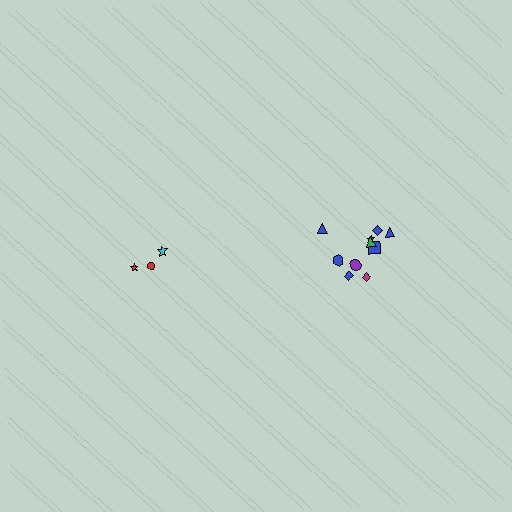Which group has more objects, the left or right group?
The right group.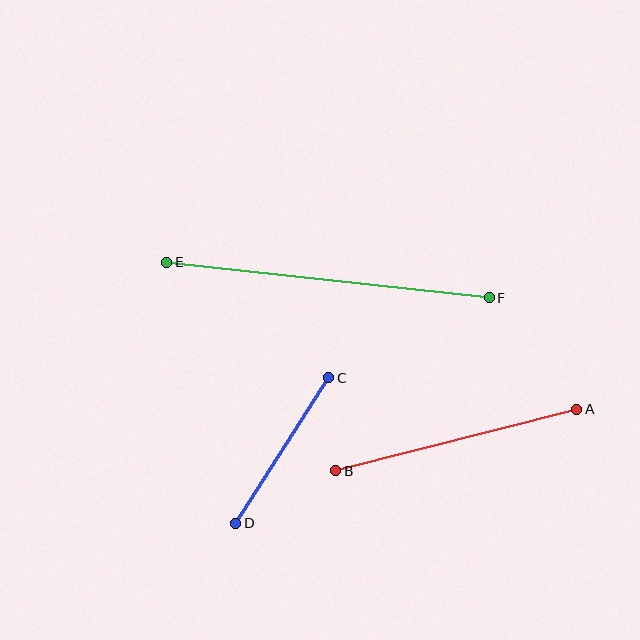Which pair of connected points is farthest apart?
Points E and F are farthest apart.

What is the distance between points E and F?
The distance is approximately 325 pixels.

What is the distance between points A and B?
The distance is approximately 249 pixels.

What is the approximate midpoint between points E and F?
The midpoint is at approximately (328, 280) pixels.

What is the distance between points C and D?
The distance is approximately 173 pixels.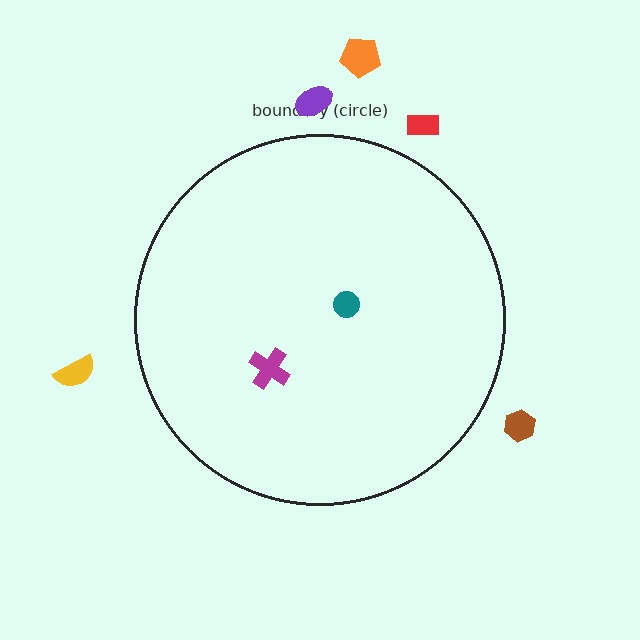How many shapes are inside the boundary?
2 inside, 5 outside.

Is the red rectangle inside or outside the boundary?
Outside.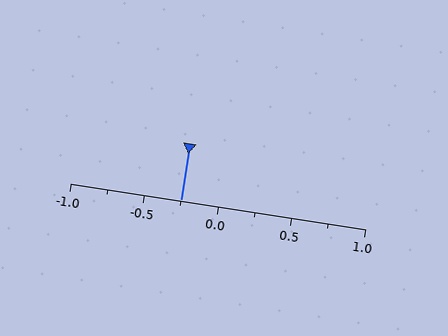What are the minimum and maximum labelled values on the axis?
The axis runs from -1.0 to 1.0.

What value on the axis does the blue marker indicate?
The marker indicates approximately -0.25.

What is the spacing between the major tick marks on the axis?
The major ticks are spaced 0.5 apart.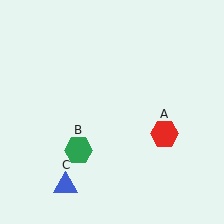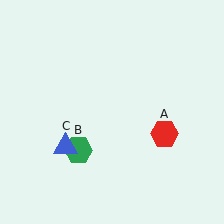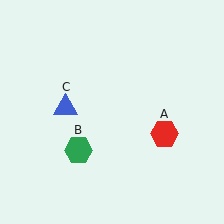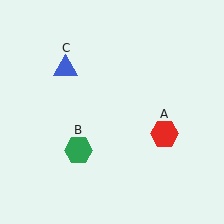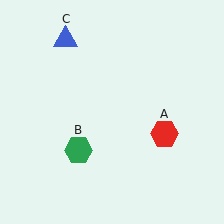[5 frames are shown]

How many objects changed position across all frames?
1 object changed position: blue triangle (object C).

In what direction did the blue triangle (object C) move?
The blue triangle (object C) moved up.